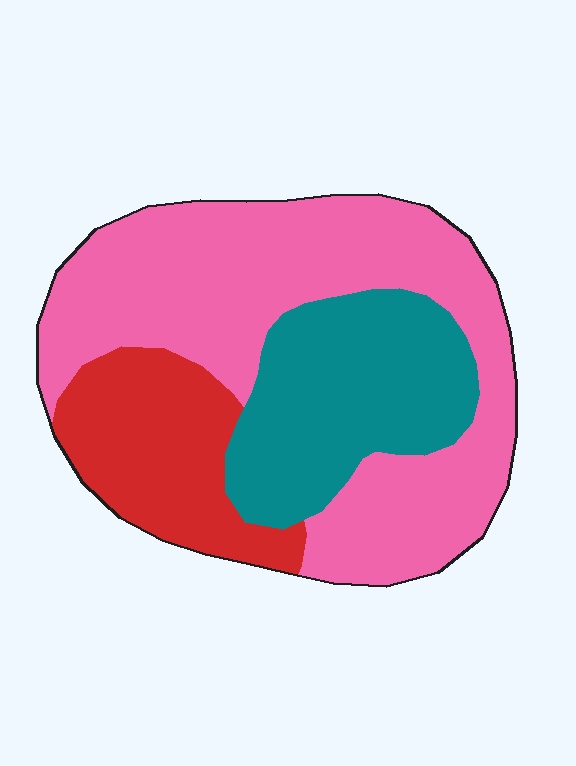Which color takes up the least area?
Red, at roughly 20%.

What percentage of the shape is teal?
Teal takes up between a sixth and a third of the shape.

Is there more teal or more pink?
Pink.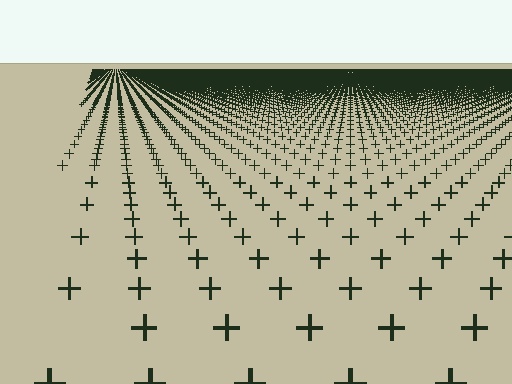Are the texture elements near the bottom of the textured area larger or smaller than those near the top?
Larger. Near the bottom, elements are closer to the viewer and appear at a bigger on-screen size.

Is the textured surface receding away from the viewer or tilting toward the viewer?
The surface is receding away from the viewer. Texture elements get smaller and denser toward the top.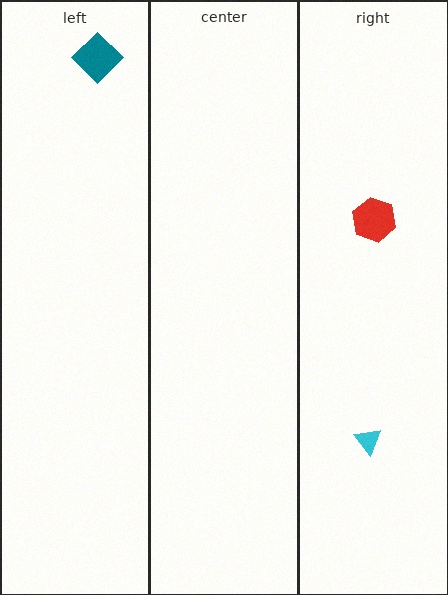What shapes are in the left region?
The teal diamond.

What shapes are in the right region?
The cyan triangle, the red hexagon.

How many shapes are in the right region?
2.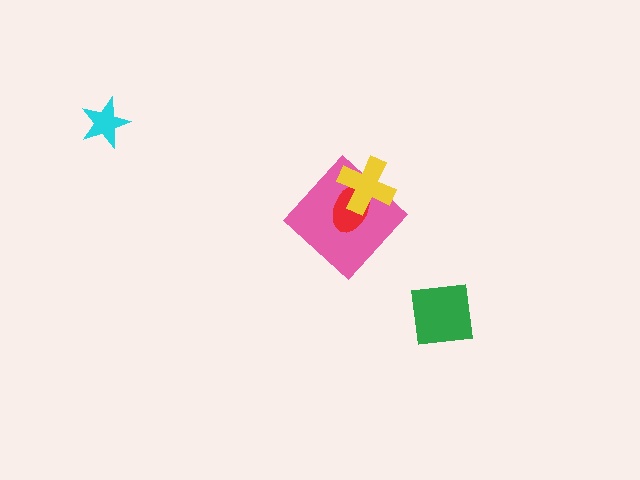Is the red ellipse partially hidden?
Yes, it is partially covered by another shape.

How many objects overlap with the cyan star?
0 objects overlap with the cyan star.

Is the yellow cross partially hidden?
No, no other shape covers it.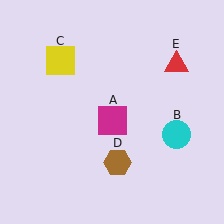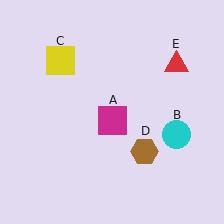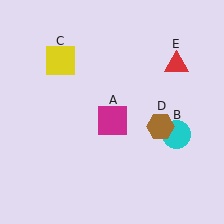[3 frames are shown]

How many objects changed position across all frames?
1 object changed position: brown hexagon (object D).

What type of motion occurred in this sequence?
The brown hexagon (object D) rotated counterclockwise around the center of the scene.